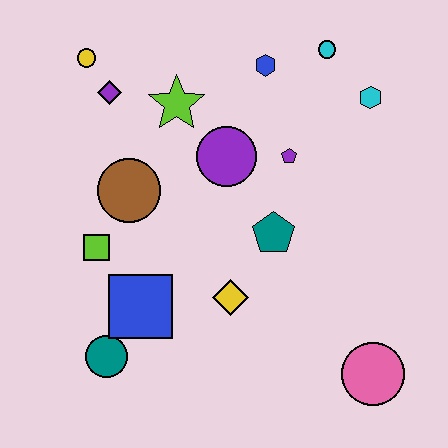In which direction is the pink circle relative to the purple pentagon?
The pink circle is below the purple pentagon.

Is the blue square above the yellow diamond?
No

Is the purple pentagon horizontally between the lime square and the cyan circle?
Yes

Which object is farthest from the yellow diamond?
The yellow circle is farthest from the yellow diamond.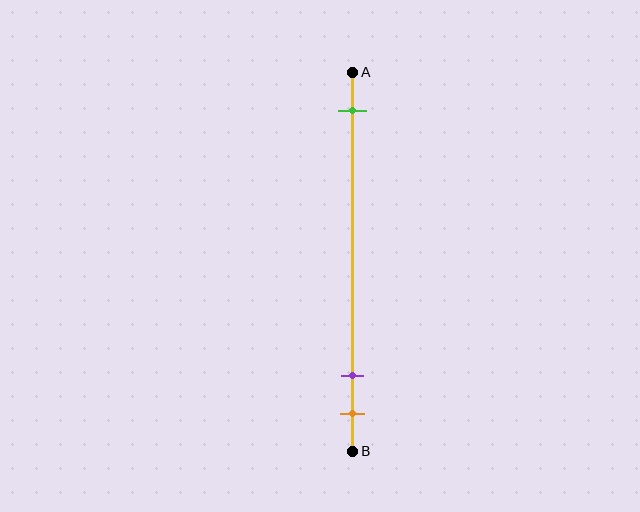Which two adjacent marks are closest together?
The purple and orange marks are the closest adjacent pair.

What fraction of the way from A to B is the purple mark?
The purple mark is approximately 80% (0.8) of the way from A to B.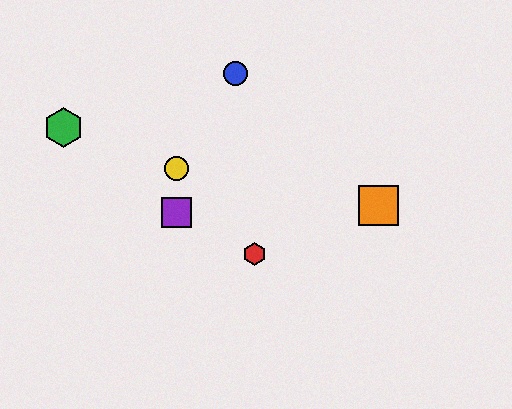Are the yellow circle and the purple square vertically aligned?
Yes, both are at x≈177.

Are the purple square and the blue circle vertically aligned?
No, the purple square is at x≈177 and the blue circle is at x≈235.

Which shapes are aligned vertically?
The yellow circle, the purple square are aligned vertically.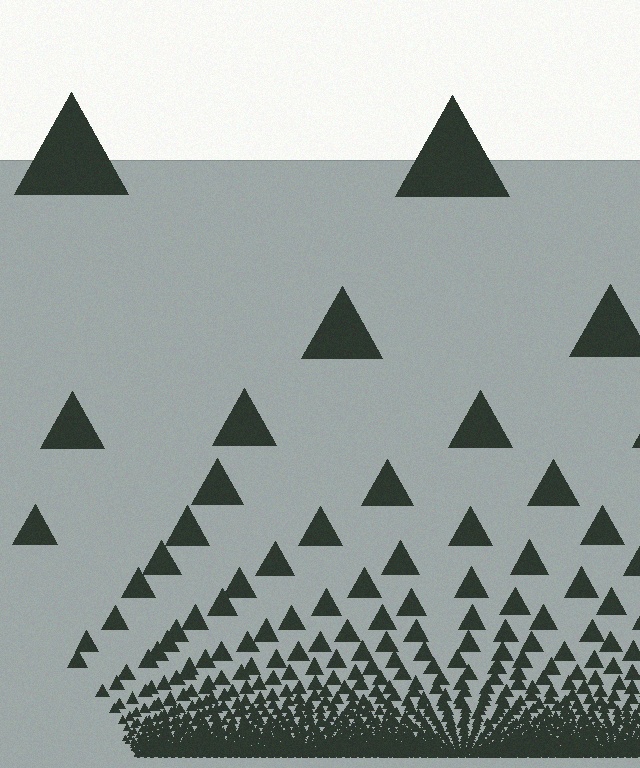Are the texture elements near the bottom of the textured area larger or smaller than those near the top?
Smaller. The gradient is inverted — elements near the bottom are smaller and denser.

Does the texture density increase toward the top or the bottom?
Density increases toward the bottom.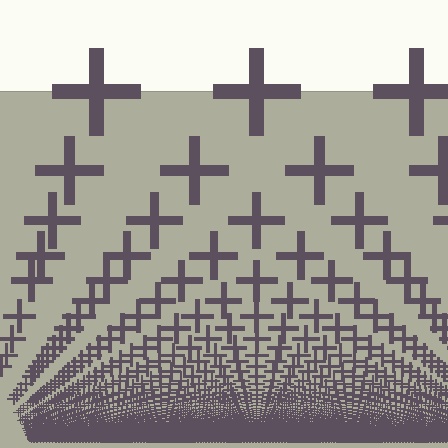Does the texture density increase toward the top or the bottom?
Density increases toward the bottom.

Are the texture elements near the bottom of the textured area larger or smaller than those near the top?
Smaller. The gradient is inverted — elements near the bottom are smaller and denser.